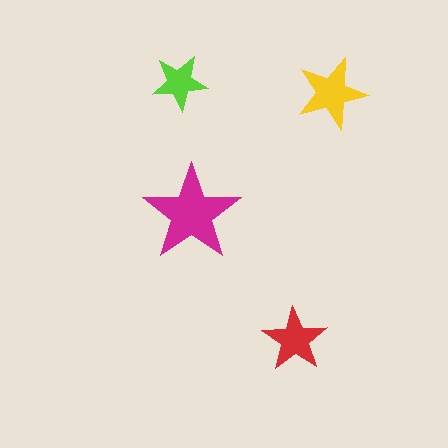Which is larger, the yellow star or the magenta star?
The magenta one.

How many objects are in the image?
There are 4 objects in the image.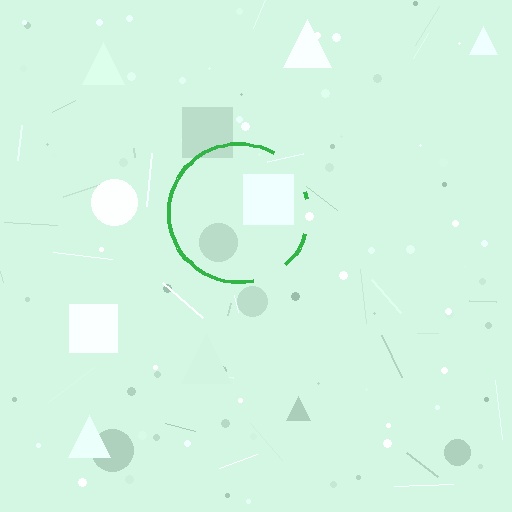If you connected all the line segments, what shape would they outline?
They would outline a circle.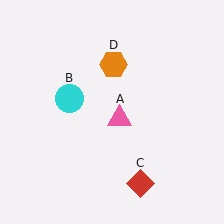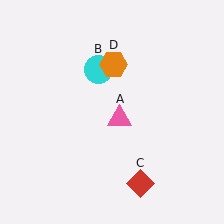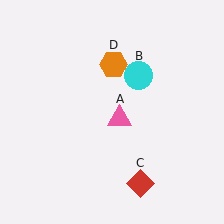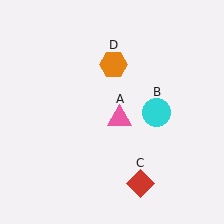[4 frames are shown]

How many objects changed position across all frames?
1 object changed position: cyan circle (object B).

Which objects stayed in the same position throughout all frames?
Pink triangle (object A) and red diamond (object C) and orange hexagon (object D) remained stationary.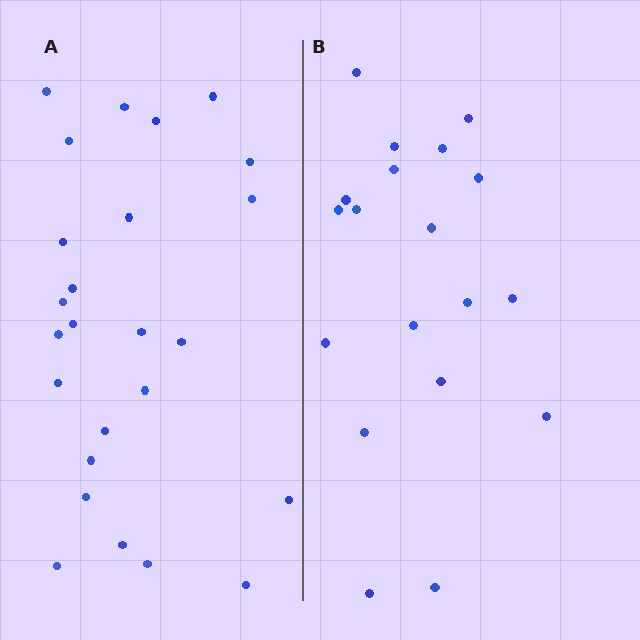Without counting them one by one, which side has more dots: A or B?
Region A (the left region) has more dots.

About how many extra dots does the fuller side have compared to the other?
Region A has about 6 more dots than region B.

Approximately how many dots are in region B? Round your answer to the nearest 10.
About 20 dots. (The exact count is 19, which rounds to 20.)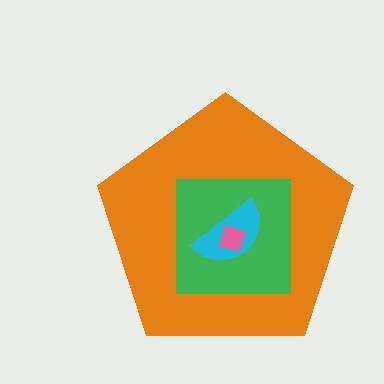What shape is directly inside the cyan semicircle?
The pink diamond.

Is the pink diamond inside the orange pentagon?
Yes.